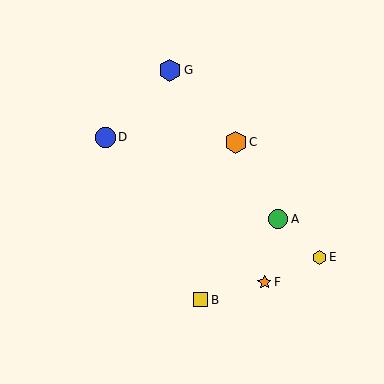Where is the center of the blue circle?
The center of the blue circle is at (105, 137).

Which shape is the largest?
The blue hexagon (labeled G) is the largest.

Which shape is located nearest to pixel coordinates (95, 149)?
The blue circle (labeled D) at (105, 137) is nearest to that location.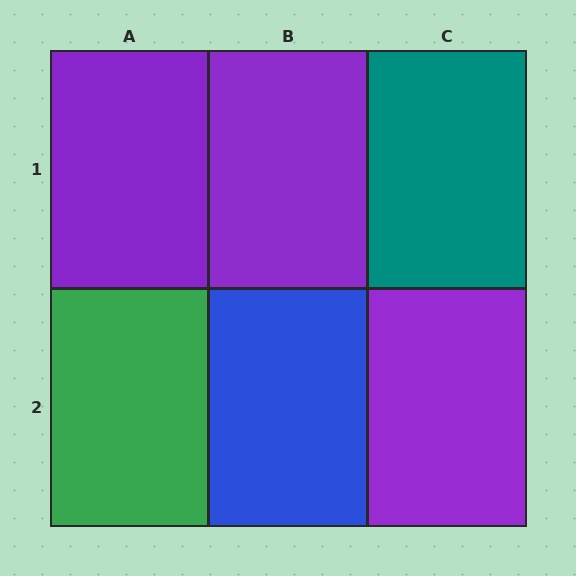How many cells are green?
1 cell is green.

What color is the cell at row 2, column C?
Purple.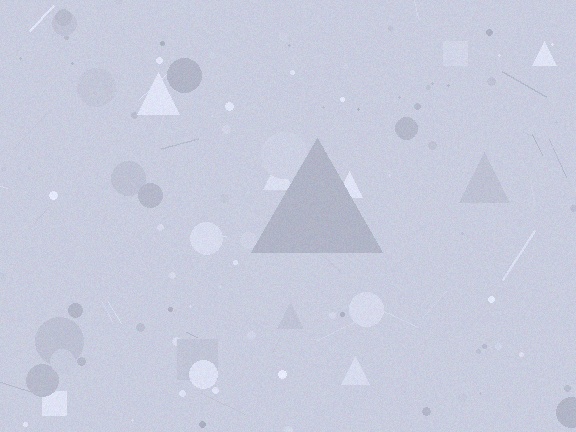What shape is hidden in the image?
A triangle is hidden in the image.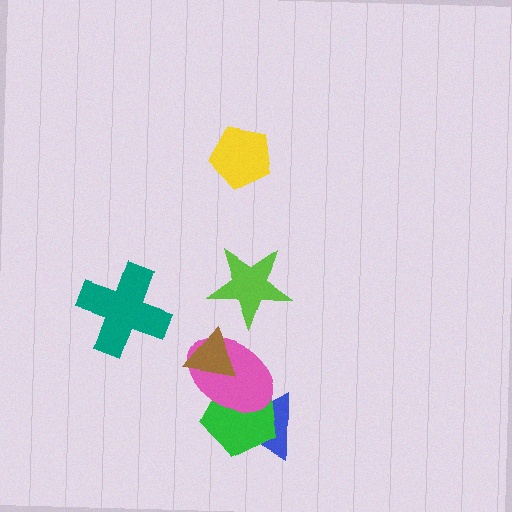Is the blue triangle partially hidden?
Yes, it is partially covered by another shape.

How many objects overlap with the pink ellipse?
3 objects overlap with the pink ellipse.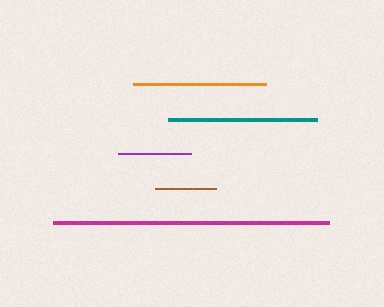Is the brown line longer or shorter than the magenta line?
The magenta line is longer than the brown line.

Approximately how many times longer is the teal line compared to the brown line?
The teal line is approximately 2.5 times the length of the brown line.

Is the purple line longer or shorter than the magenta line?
The magenta line is longer than the purple line.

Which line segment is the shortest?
The brown line is the shortest at approximately 61 pixels.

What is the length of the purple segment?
The purple segment is approximately 73 pixels long.